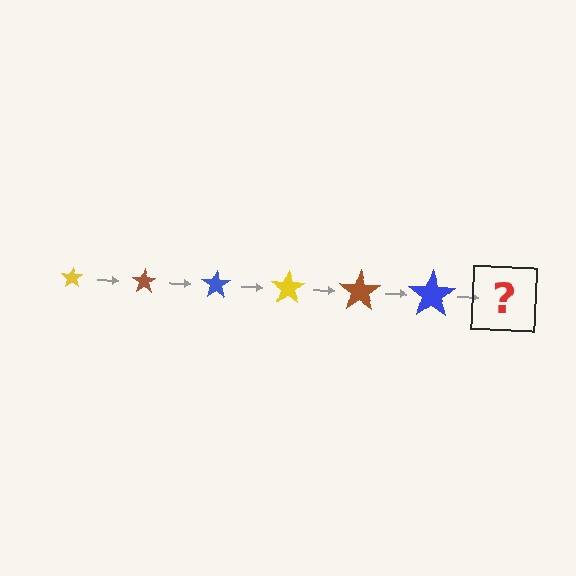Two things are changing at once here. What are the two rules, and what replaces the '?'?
The two rules are that the star grows larger each step and the color cycles through yellow, brown, and blue. The '?' should be a yellow star, larger than the previous one.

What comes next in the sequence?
The next element should be a yellow star, larger than the previous one.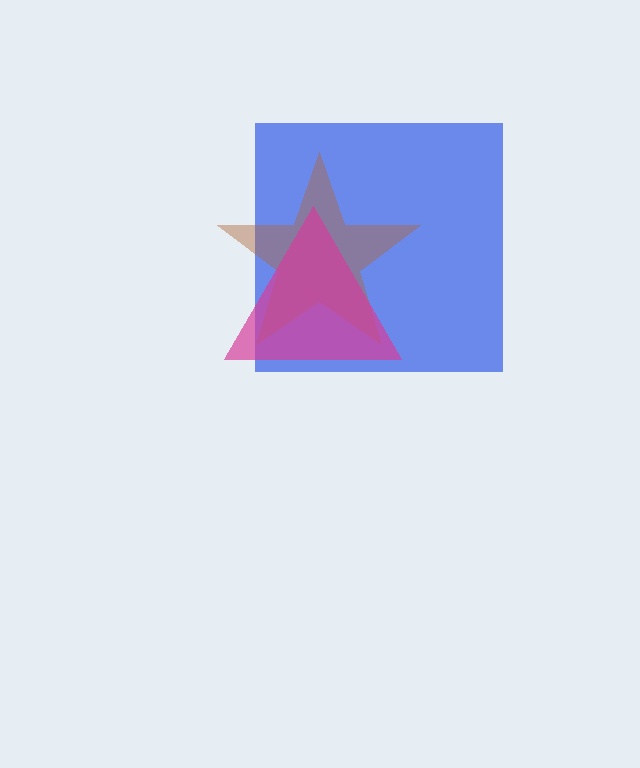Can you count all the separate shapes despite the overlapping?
Yes, there are 3 separate shapes.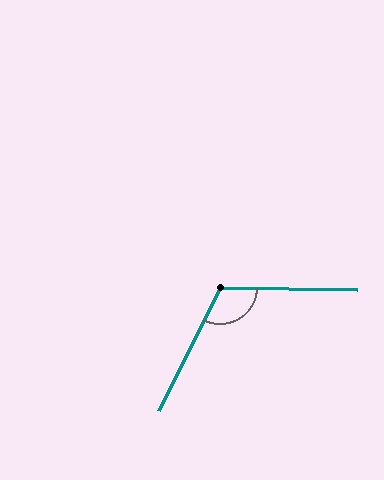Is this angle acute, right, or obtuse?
It is obtuse.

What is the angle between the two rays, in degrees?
Approximately 116 degrees.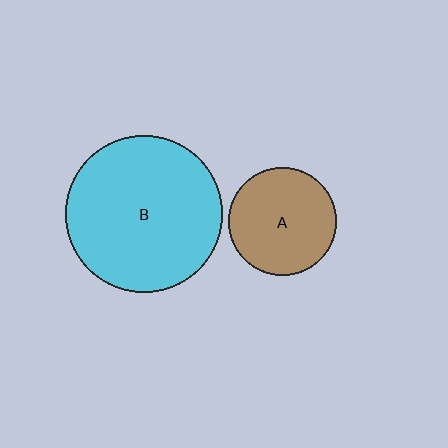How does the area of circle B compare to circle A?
Approximately 2.1 times.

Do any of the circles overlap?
No, none of the circles overlap.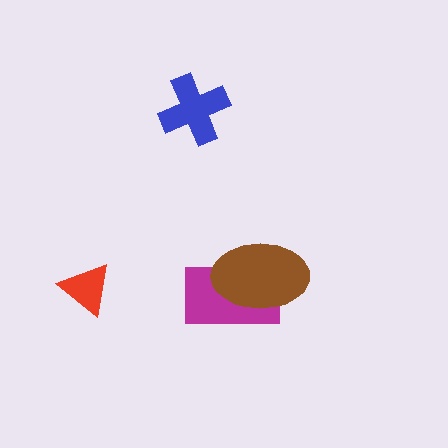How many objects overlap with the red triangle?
0 objects overlap with the red triangle.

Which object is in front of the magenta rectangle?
The brown ellipse is in front of the magenta rectangle.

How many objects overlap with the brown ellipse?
1 object overlaps with the brown ellipse.